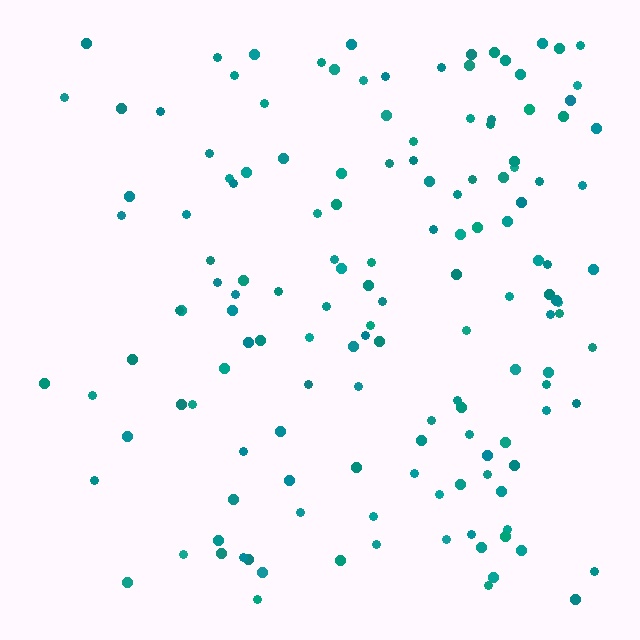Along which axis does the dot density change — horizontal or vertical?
Horizontal.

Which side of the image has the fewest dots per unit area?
The left.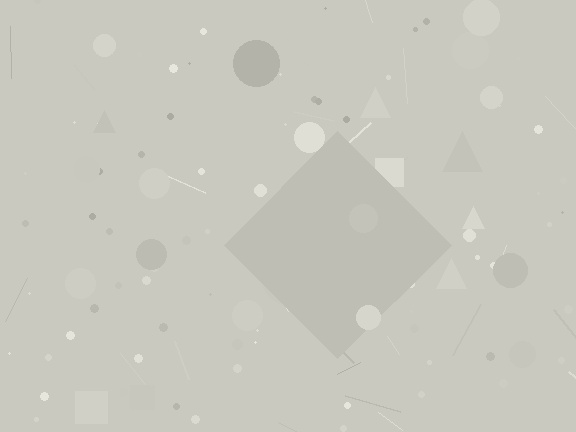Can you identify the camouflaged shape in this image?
The camouflaged shape is a diamond.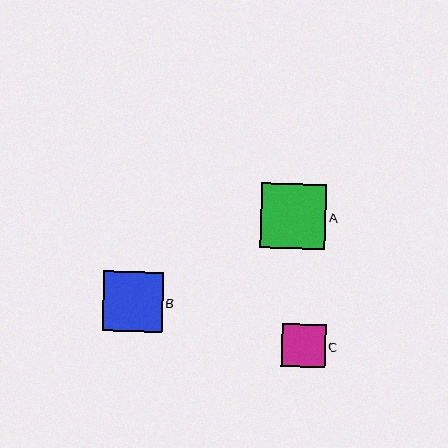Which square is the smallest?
Square C is the smallest with a size of approximately 43 pixels.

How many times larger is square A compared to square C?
Square A is approximately 1.5 times the size of square C.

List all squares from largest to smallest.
From largest to smallest: A, B, C.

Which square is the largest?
Square A is the largest with a size of approximately 65 pixels.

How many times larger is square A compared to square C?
Square A is approximately 1.5 times the size of square C.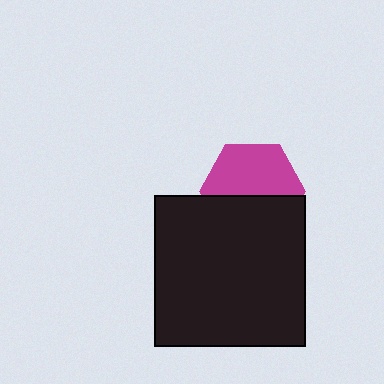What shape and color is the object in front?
The object in front is a black square.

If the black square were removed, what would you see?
You would see the complete magenta hexagon.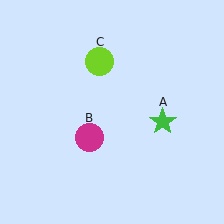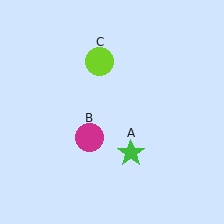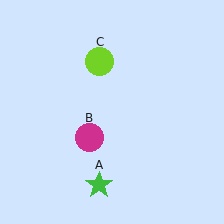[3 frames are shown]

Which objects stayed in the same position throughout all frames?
Magenta circle (object B) and lime circle (object C) remained stationary.